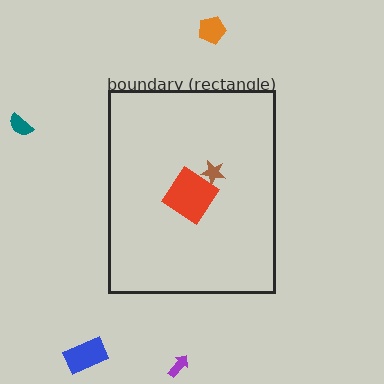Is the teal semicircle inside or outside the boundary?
Outside.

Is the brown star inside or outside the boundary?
Inside.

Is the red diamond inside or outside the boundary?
Inside.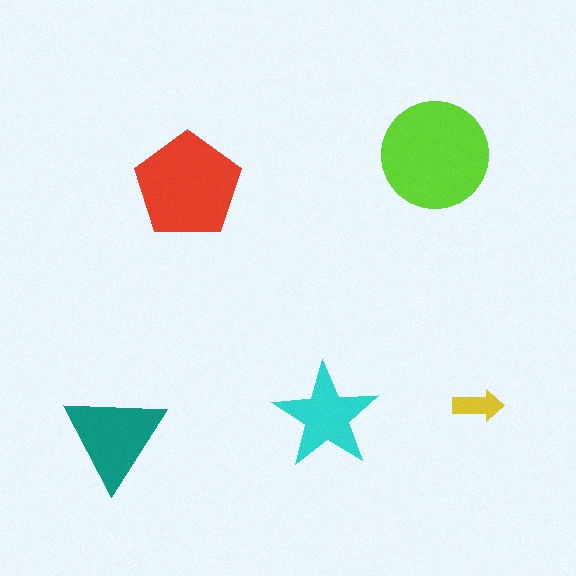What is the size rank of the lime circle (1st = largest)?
1st.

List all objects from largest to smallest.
The lime circle, the red pentagon, the teal triangle, the cyan star, the yellow arrow.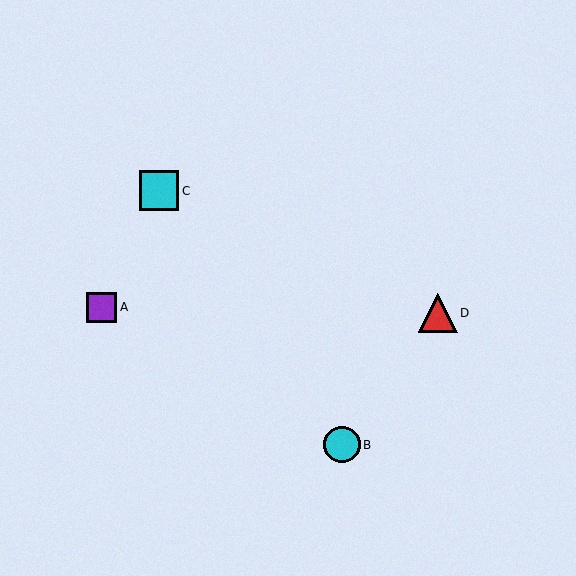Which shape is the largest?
The cyan square (labeled C) is the largest.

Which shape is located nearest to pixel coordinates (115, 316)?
The purple square (labeled A) at (102, 308) is nearest to that location.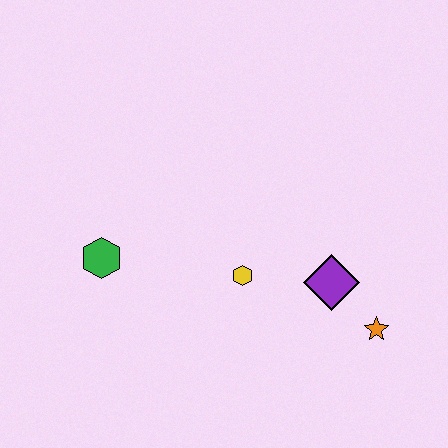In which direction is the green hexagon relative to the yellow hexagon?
The green hexagon is to the left of the yellow hexagon.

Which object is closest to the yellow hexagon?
The purple diamond is closest to the yellow hexagon.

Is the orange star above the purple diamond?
No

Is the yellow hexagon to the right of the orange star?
No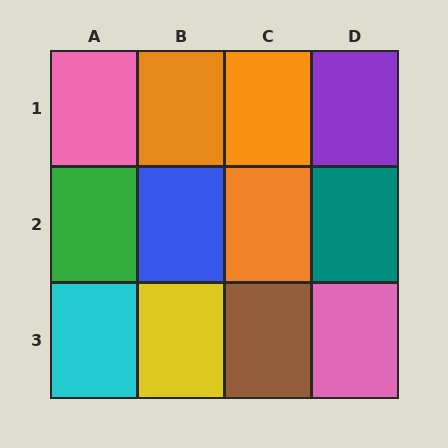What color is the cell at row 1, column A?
Pink.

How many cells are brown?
1 cell is brown.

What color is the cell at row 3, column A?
Cyan.